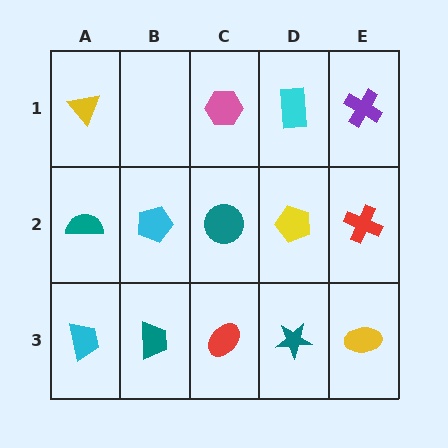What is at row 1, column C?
A pink hexagon.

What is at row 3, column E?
A yellow ellipse.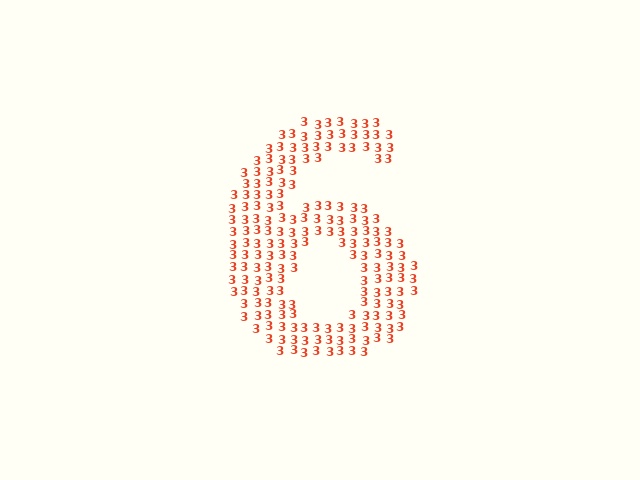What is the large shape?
The large shape is the digit 6.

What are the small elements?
The small elements are digit 3's.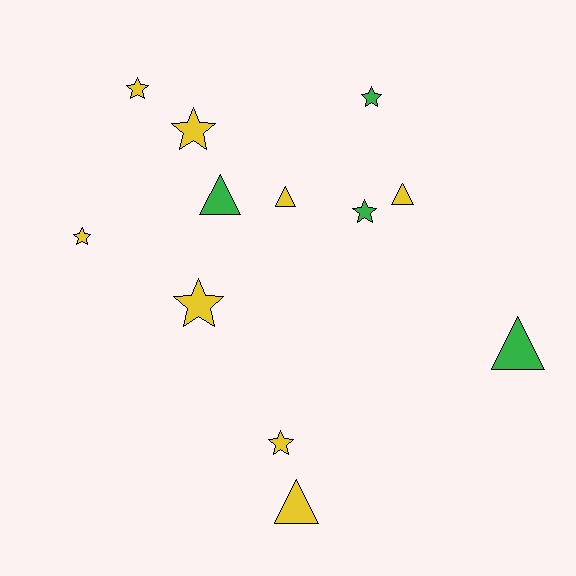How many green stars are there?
There are 2 green stars.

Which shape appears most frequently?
Star, with 7 objects.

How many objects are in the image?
There are 12 objects.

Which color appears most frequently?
Yellow, with 8 objects.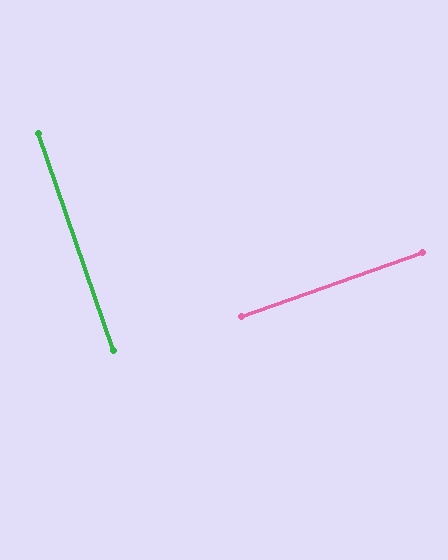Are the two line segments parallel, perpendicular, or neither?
Perpendicular — they meet at approximately 90°.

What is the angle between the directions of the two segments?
Approximately 90 degrees.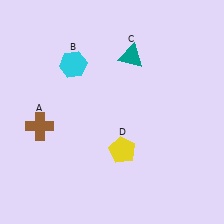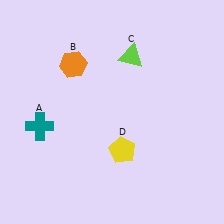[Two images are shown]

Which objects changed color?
A changed from brown to teal. B changed from cyan to orange. C changed from teal to lime.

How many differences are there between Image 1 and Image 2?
There are 3 differences between the two images.